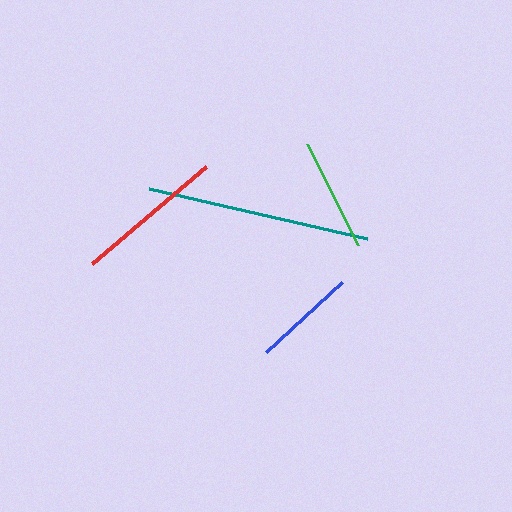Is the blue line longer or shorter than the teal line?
The teal line is longer than the blue line.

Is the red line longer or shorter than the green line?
The red line is longer than the green line.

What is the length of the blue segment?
The blue segment is approximately 102 pixels long.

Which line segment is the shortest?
The blue line is the shortest at approximately 102 pixels.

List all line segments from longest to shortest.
From longest to shortest: teal, red, green, blue.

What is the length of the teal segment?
The teal segment is approximately 223 pixels long.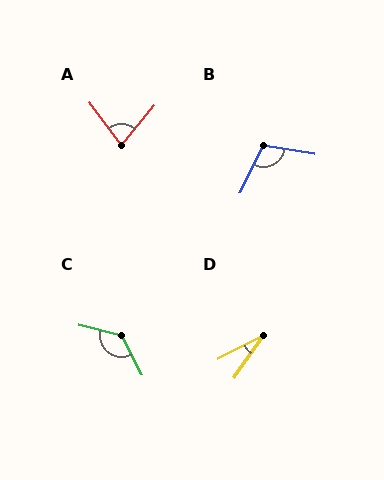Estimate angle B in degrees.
Approximately 107 degrees.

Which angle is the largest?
C, at approximately 131 degrees.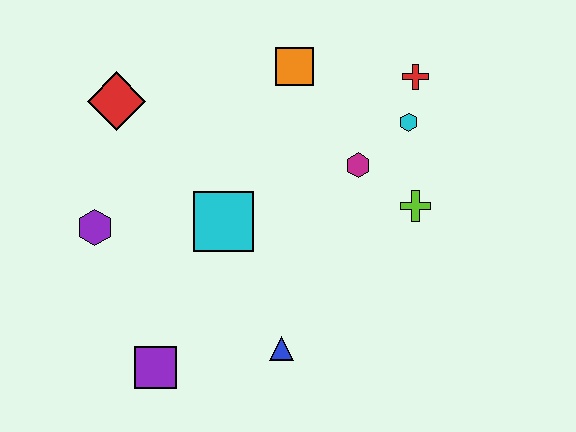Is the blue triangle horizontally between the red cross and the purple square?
Yes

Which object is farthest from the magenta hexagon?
The purple square is farthest from the magenta hexagon.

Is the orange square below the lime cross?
No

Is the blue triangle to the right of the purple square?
Yes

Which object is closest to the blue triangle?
The purple square is closest to the blue triangle.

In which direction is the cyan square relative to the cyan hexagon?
The cyan square is to the left of the cyan hexagon.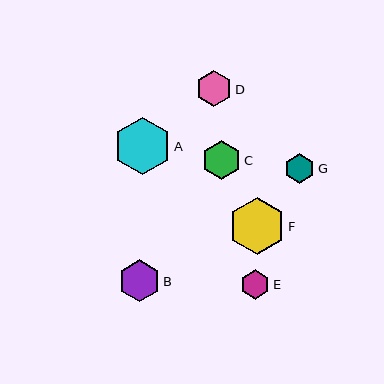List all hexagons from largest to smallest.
From largest to smallest: A, F, B, C, D, E, G.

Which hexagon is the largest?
Hexagon A is the largest with a size of approximately 57 pixels.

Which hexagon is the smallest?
Hexagon G is the smallest with a size of approximately 30 pixels.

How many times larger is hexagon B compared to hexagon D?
Hexagon B is approximately 1.2 times the size of hexagon D.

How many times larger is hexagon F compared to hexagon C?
Hexagon F is approximately 1.4 times the size of hexagon C.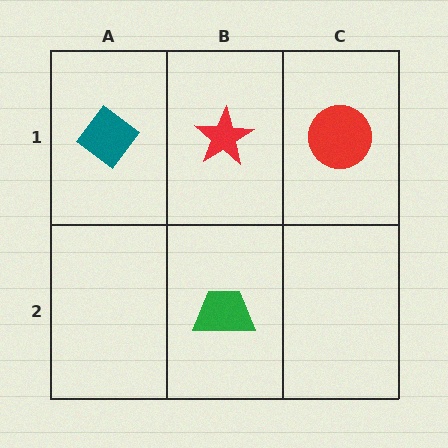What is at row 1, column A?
A teal diamond.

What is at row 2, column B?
A green trapezoid.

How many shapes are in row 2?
1 shape.